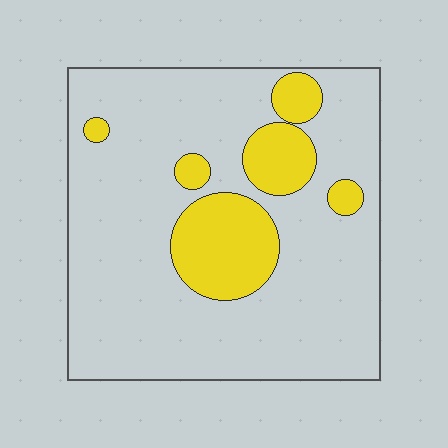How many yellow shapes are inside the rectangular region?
6.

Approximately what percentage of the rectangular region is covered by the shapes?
Approximately 20%.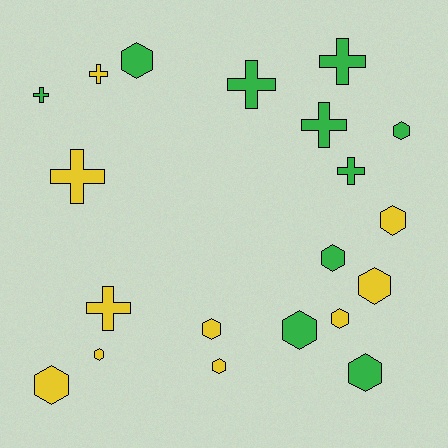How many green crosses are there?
There are 5 green crosses.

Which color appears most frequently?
Yellow, with 10 objects.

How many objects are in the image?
There are 20 objects.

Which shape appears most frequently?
Hexagon, with 12 objects.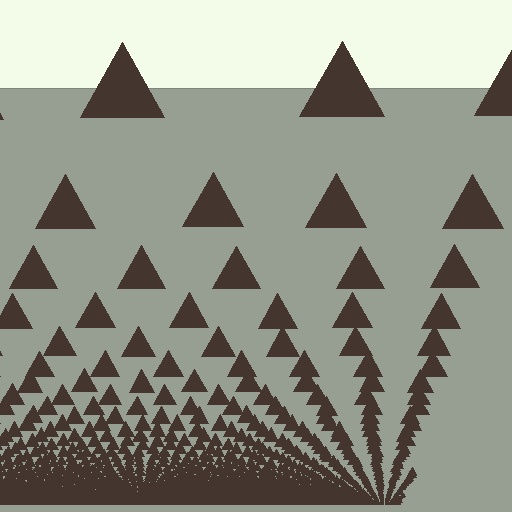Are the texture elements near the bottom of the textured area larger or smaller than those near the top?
Smaller. The gradient is inverted — elements near the bottom are smaller and denser.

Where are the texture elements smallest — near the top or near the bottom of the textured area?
Near the bottom.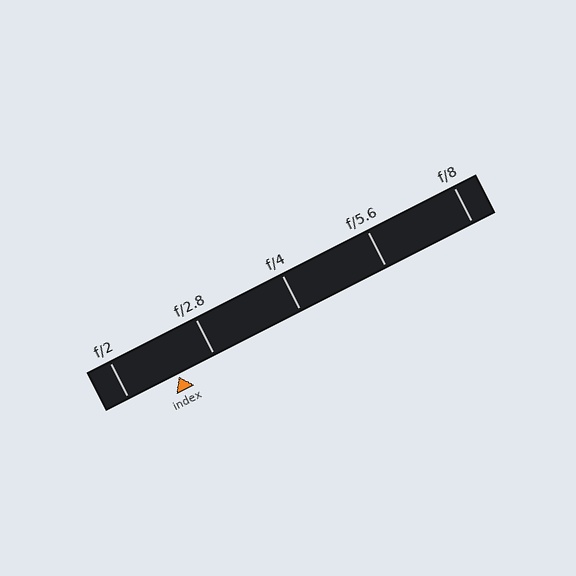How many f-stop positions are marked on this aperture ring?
There are 5 f-stop positions marked.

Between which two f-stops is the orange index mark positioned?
The index mark is between f/2 and f/2.8.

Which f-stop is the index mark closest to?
The index mark is closest to f/2.8.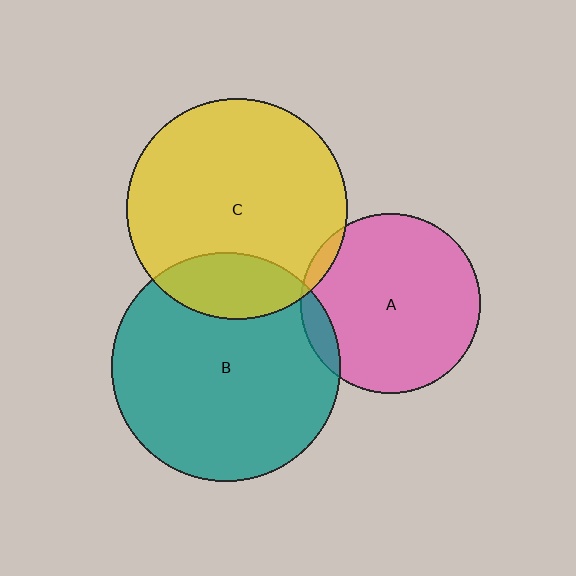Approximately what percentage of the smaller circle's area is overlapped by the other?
Approximately 20%.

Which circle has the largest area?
Circle B (teal).